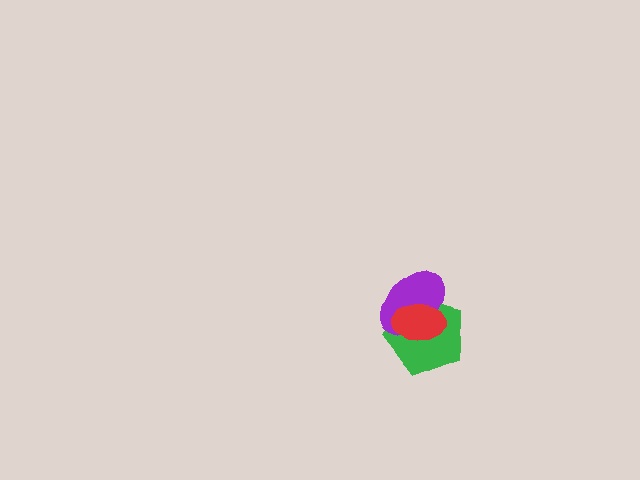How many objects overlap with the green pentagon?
2 objects overlap with the green pentagon.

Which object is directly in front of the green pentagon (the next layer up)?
The purple ellipse is directly in front of the green pentagon.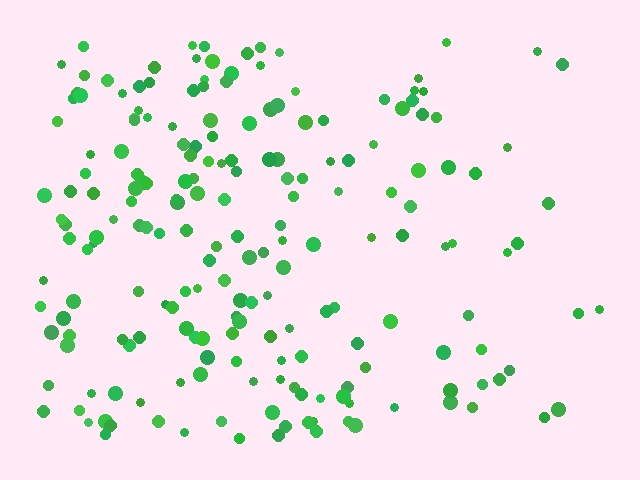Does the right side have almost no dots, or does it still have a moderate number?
Still a moderate number, just noticeably fewer than the left.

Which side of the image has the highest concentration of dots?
The left.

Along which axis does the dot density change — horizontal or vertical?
Horizontal.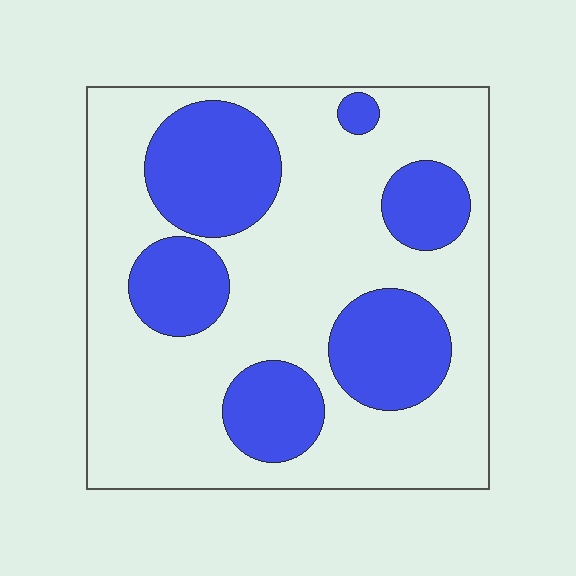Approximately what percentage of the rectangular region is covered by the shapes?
Approximately 30%.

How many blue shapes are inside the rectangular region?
6.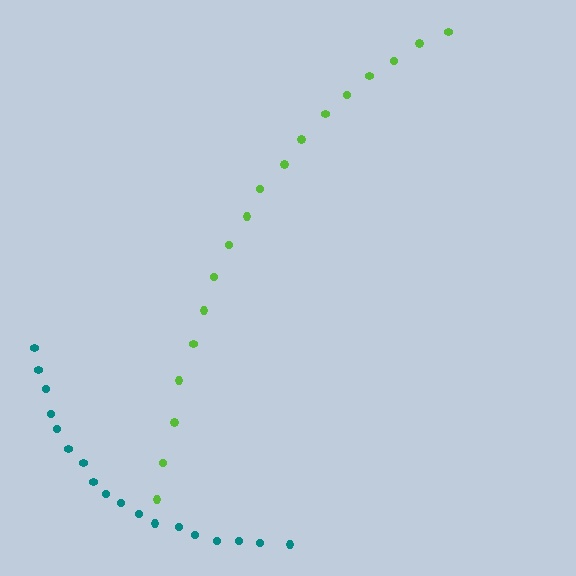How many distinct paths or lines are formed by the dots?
There are 2 distinct paths.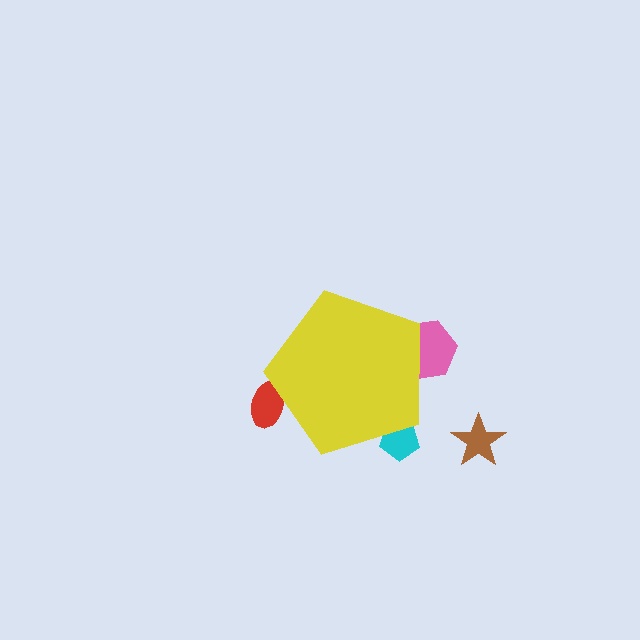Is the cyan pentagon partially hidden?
Yes, the cyan pentagon is partially hidden behind the yellow pentagon.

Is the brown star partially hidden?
No, the brown star is fully visible.